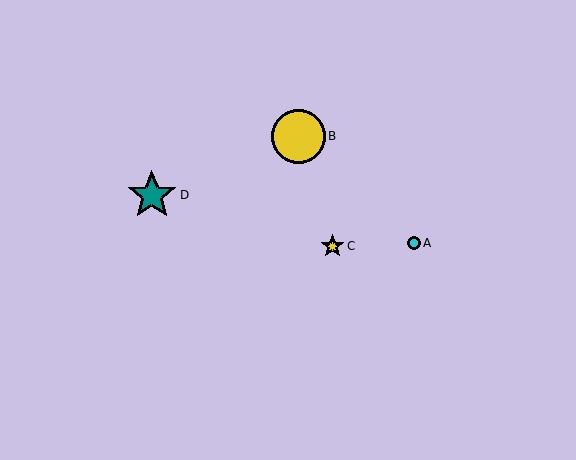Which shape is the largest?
The yellow circle (labeled B) is the largest.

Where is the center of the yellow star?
The center of the yellow star is at (333, 246).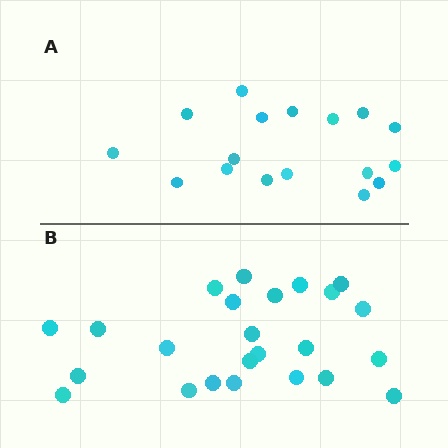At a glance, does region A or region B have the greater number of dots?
Region B (the bottom region) has more dots.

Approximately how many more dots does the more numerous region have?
Region B has roughly 8 or so more dots than region A.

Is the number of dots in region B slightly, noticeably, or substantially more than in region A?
Region B has noticeably more, but not dramatically so. The ratio is roughly 1.4 to 1.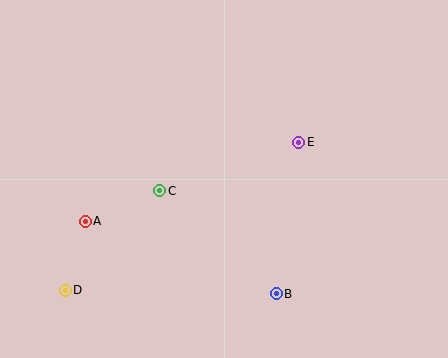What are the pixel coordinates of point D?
Point D is at (65, 290).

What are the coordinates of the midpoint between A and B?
The midpoint between A and B is at (181, 258).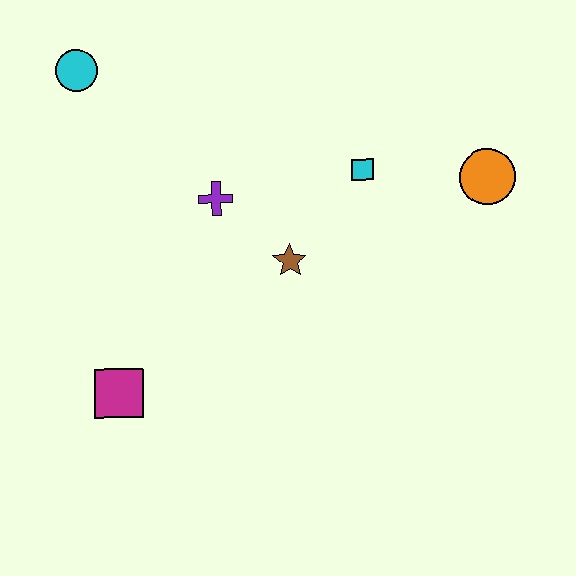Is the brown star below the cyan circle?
Yes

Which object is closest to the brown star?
The purple cross is closest to the brown star.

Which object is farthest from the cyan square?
The magenta square is farthest from the cyan square.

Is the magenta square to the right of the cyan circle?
Yes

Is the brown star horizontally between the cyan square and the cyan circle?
Yes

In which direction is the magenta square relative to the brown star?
The magenta square is to the left of the brown star.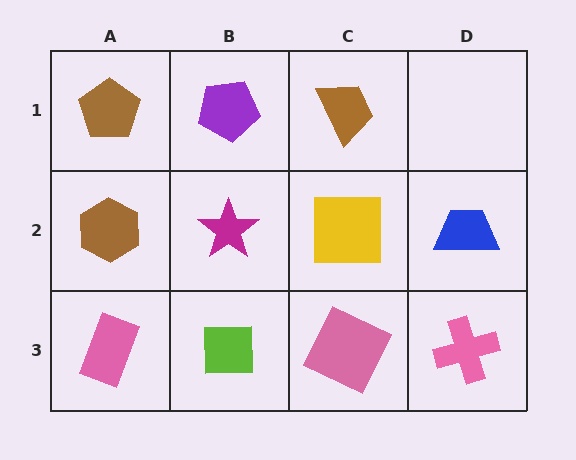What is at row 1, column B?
A purple pentagon.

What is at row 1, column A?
A brown pentagon.